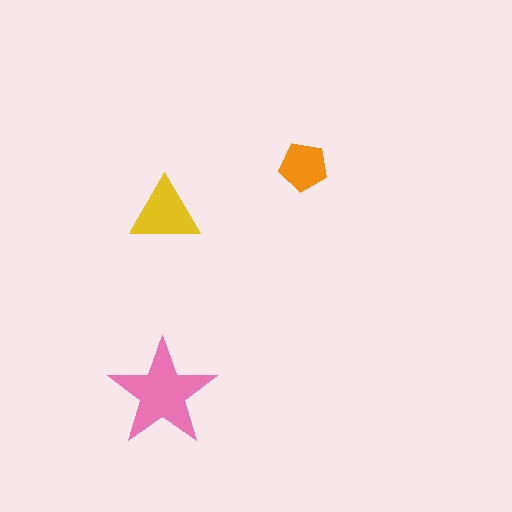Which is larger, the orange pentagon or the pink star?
The pink star.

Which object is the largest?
The pink star.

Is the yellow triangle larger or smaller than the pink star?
Smaller.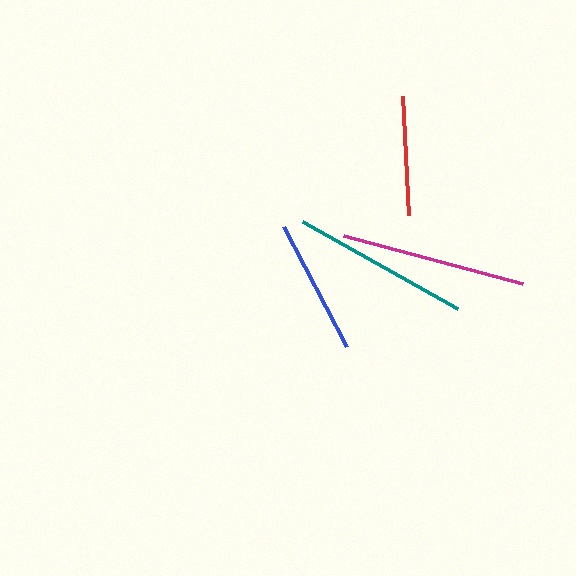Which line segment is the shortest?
The red line is the shortest at approximately 119 pixels.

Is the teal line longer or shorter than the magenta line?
The magenta line is longer than the teal line.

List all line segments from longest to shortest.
From longest to shortest: magenta, teal, blue, red.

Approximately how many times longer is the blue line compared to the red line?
The blue line is approximately 1.1 times the length of the red line.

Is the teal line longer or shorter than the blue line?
The teal line is longer than the blue line.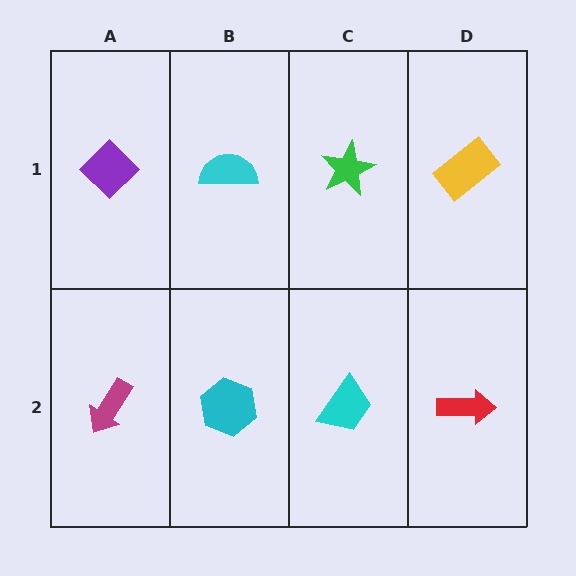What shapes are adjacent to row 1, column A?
A magenta arrow (row 2, column A), a cyan semicircle (row 1, column B).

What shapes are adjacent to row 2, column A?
A purple diamond (row 1, column A), a cyan hexagon (row 2, column B).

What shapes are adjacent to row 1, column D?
A red arrow (row 2, column D), a green star (row 1, column C).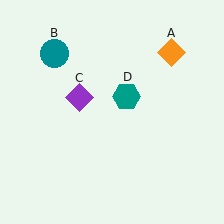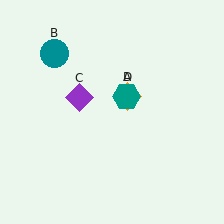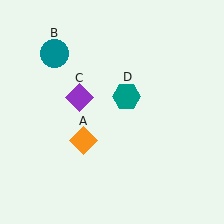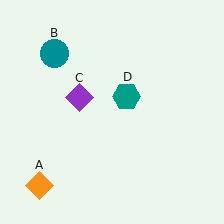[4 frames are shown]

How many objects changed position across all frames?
1 object changed position: orange diamond (object A).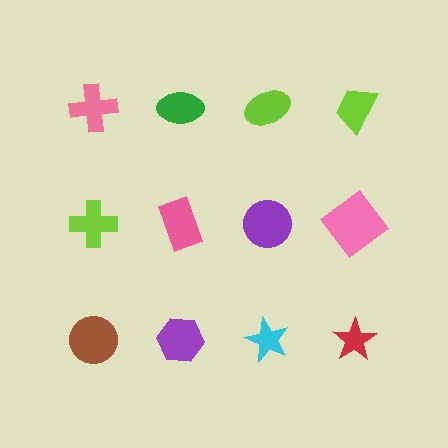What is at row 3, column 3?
A cyan star.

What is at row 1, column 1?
A pink cross.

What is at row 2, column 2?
A pink rectangle.